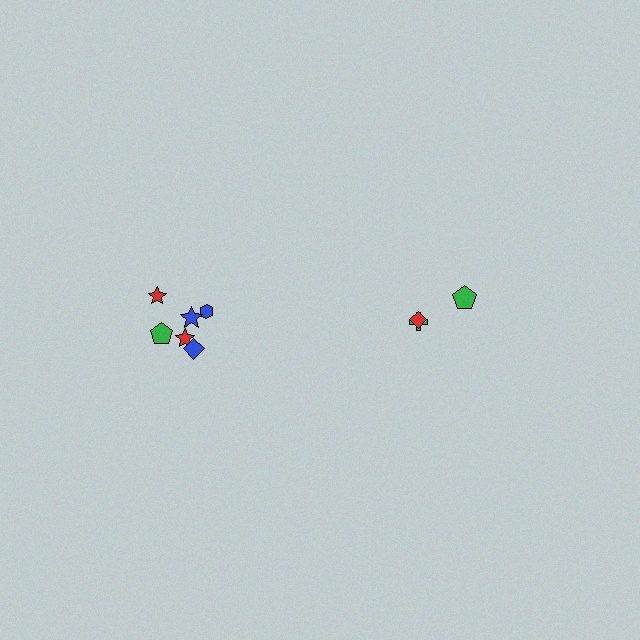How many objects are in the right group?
There are 3 objects.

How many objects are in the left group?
There are 6 objects.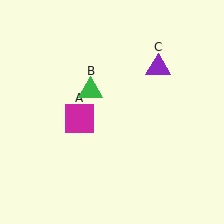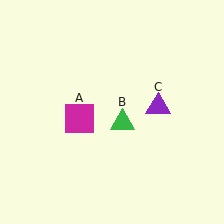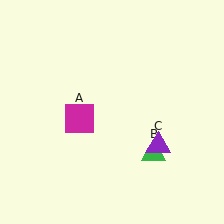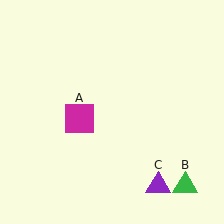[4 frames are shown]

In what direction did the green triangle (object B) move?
The green triangle (object B) moved down and to the right.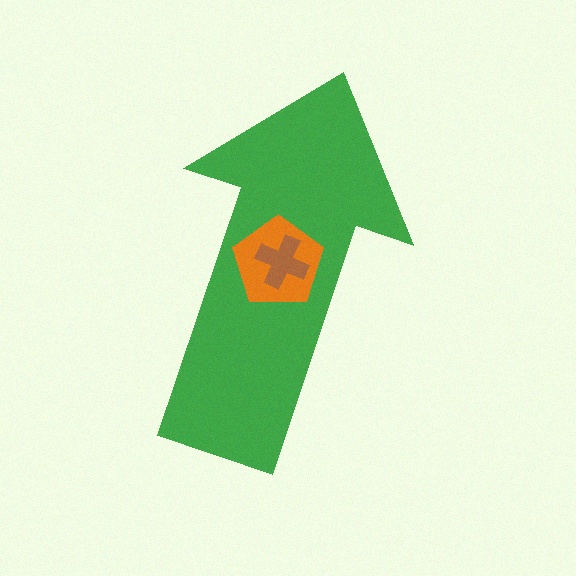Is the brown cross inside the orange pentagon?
Yes.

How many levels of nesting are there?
3.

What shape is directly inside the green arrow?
The orange pentagon.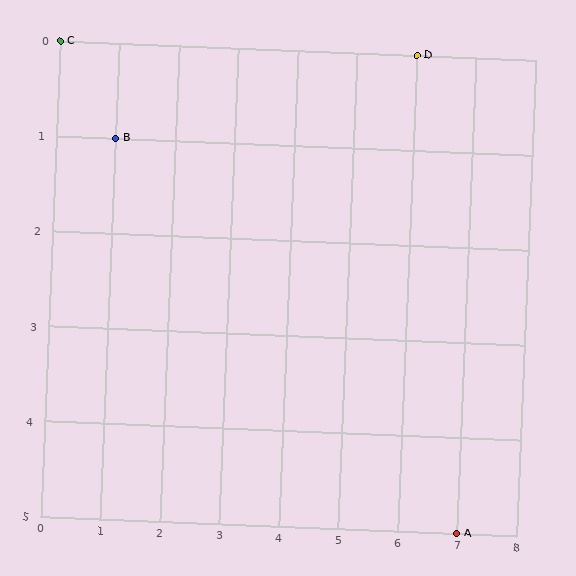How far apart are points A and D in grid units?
Points A and D are 1 column and 5 rows apart (about 5.1 grid units diagonally).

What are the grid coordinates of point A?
Point A is at grid coordinates (7, 5).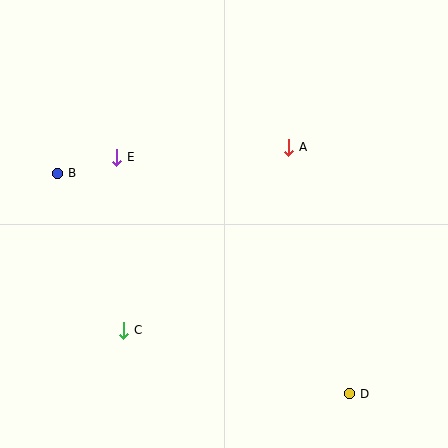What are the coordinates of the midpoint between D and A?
The midpoint between D and A is at (319, 270).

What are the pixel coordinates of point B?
Point B is at (58, 173).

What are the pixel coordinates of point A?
Point A is at (289, 147).